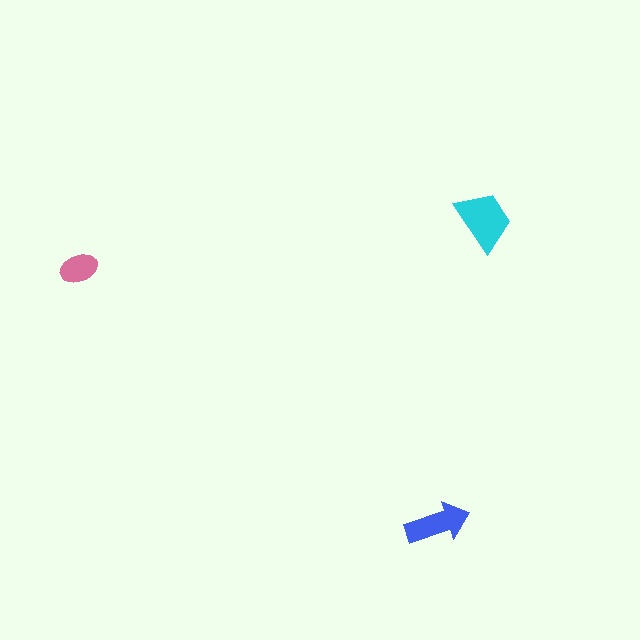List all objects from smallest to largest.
The pink ellipse, the blue arrow, the cyan trapezoid.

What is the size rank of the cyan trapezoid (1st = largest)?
1st.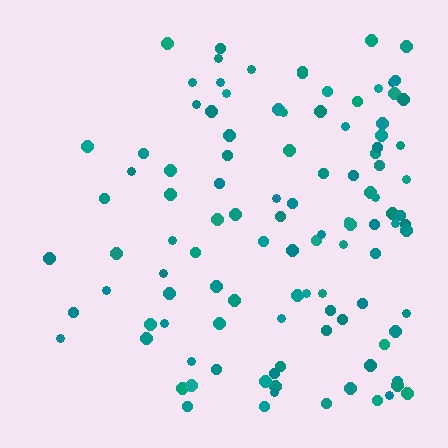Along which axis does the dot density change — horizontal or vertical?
Horizontal.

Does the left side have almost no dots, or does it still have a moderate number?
Still a moderate number, just noticeably fewer than the right.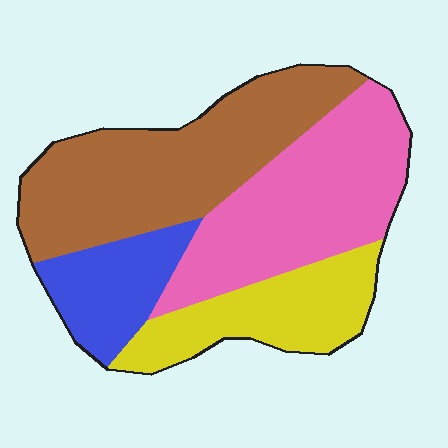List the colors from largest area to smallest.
From largest to smallest: brown, pink, yellow, blue.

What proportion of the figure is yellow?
Yellow takes up between a sixth and a third of the figure.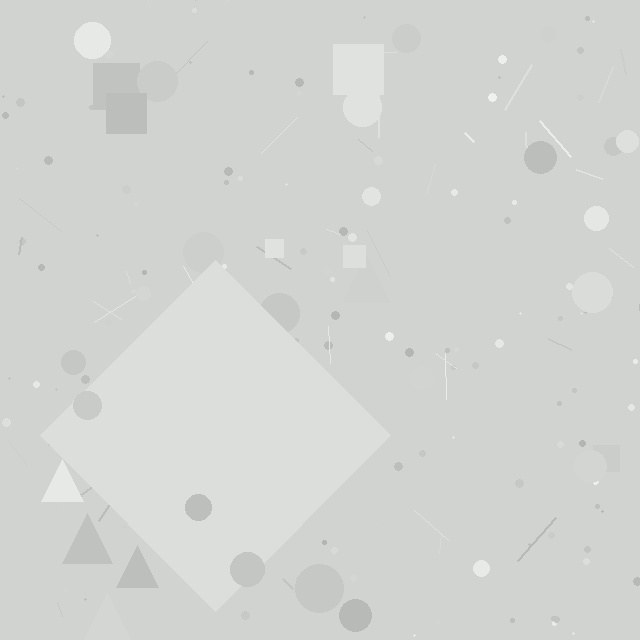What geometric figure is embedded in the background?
A diamond is embedded in the background.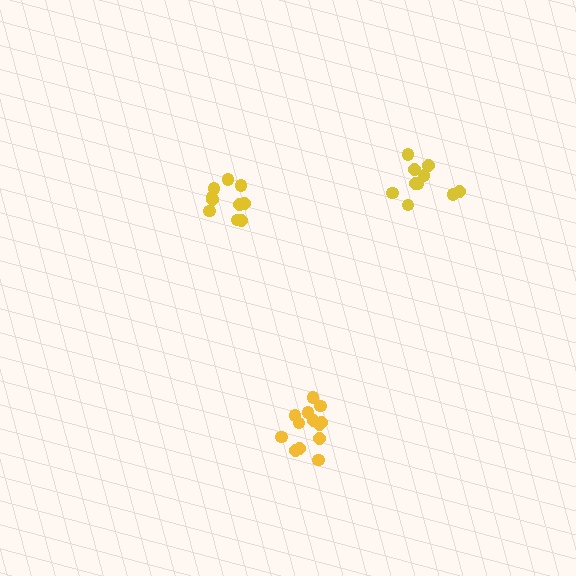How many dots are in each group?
Group 1: 10 dots, Group 2: 13 dots, Group 3: 10 dots (33 total).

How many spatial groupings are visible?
There are 3 spatial groupings.